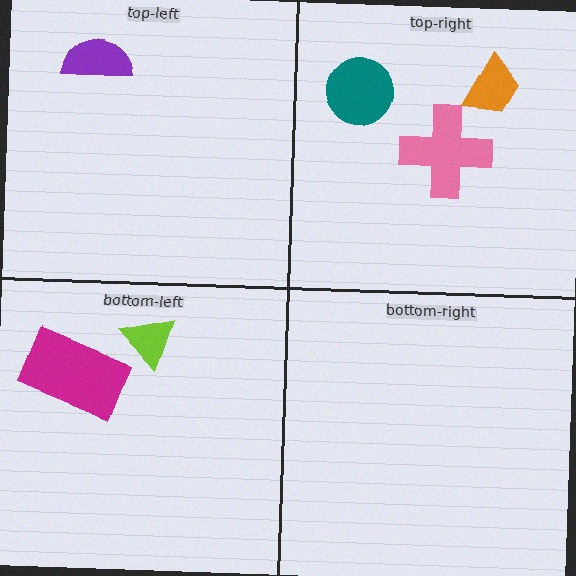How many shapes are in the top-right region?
3.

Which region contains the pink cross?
The top-right region.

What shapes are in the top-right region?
The pink cross, the teal circle, the orange trapezoid.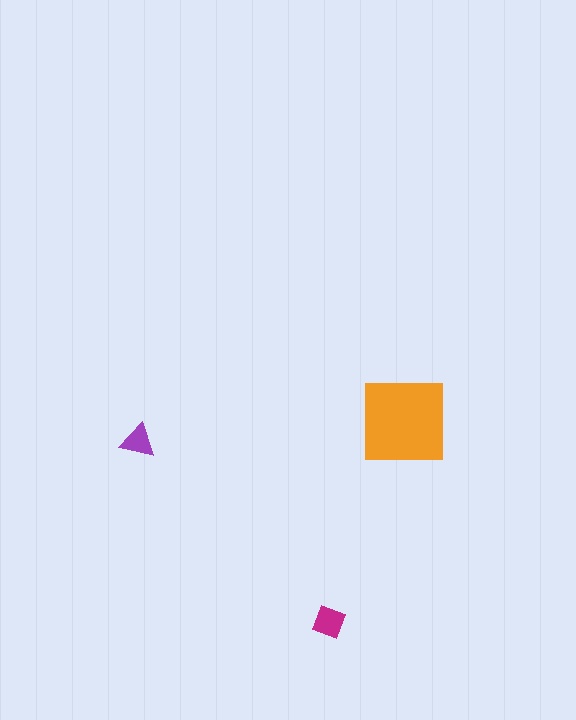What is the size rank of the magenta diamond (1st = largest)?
2nd.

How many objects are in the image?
There are 3 objects in the image.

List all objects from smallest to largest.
The purple triangle, the magenta diamond, the orange square.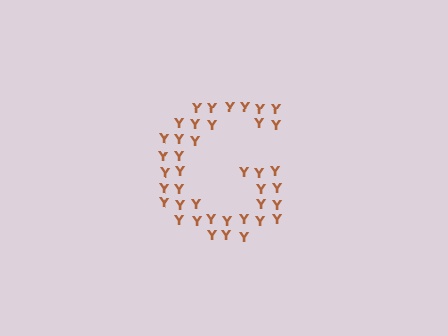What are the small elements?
The small elements are letter Y's.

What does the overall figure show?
The overall figure shows the letter G.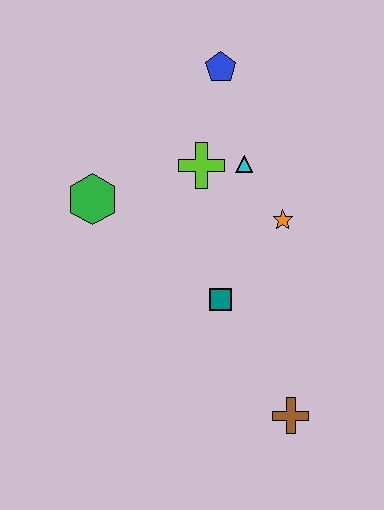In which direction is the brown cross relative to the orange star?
The brown cross is below the orange star.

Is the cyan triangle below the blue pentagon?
Yes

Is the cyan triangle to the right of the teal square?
Yes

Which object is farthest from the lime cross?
The brown cross is farthest from the lime cross.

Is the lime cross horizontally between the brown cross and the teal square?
No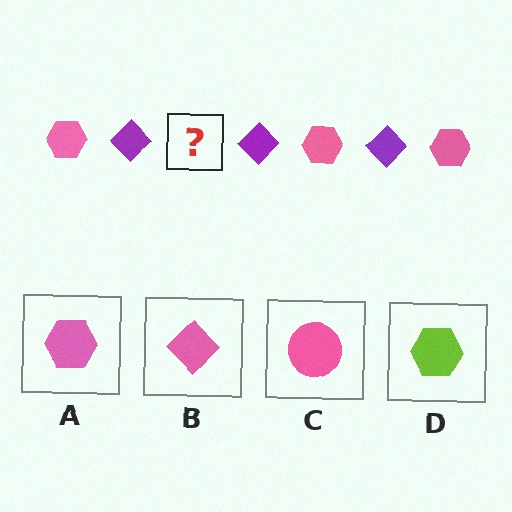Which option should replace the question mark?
Option A.